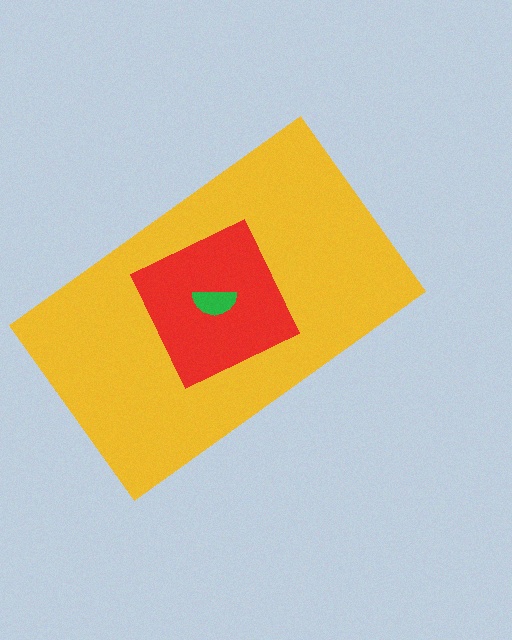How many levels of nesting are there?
3.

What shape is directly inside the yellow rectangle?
The red diamond.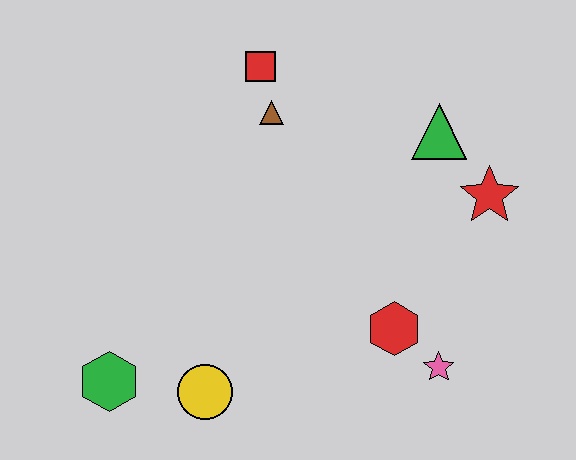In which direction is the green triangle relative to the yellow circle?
The green triangle is above the yellow circle.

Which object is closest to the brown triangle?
The red square is closest to the brown triangle.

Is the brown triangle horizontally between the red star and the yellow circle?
Yes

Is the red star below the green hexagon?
No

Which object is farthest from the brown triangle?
The green hexagon is farthest from the brown triangle.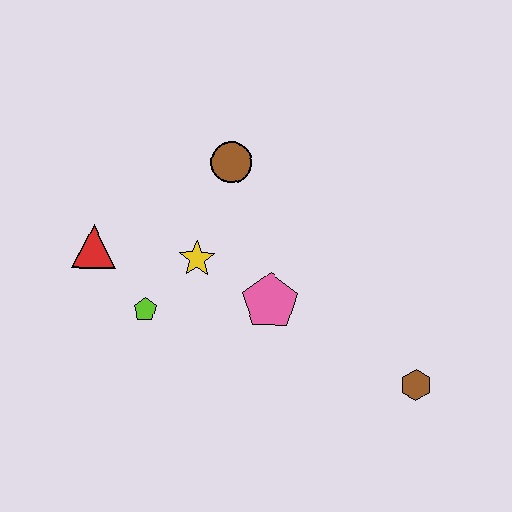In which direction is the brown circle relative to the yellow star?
The brown circle is above the yellow star.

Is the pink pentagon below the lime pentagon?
No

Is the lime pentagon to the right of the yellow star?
No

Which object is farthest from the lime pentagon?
The brown hexagon is farthest from the lime pentagon.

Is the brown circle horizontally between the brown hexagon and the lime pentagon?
Yes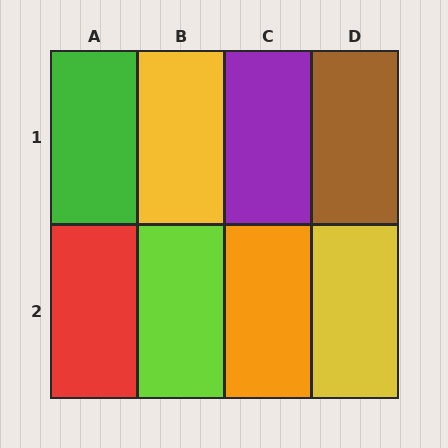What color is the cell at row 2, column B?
Lime.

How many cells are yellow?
2 cells are yellow.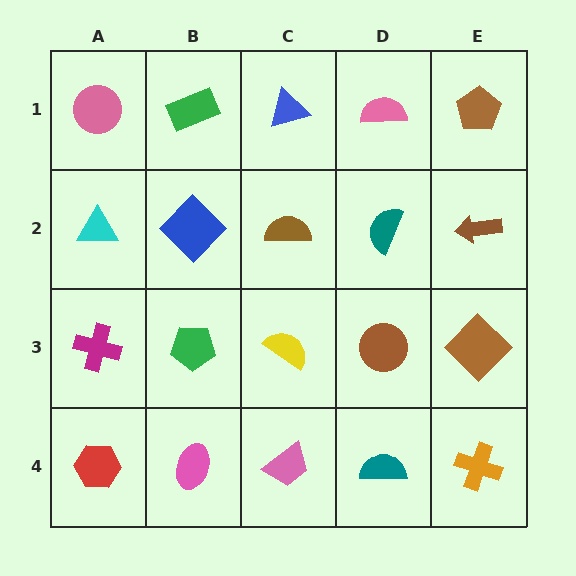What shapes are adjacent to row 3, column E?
A brown arrow (row 2, column E), an orange cross (row 4, column E), a brown circle (row 3, column D).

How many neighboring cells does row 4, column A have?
2.